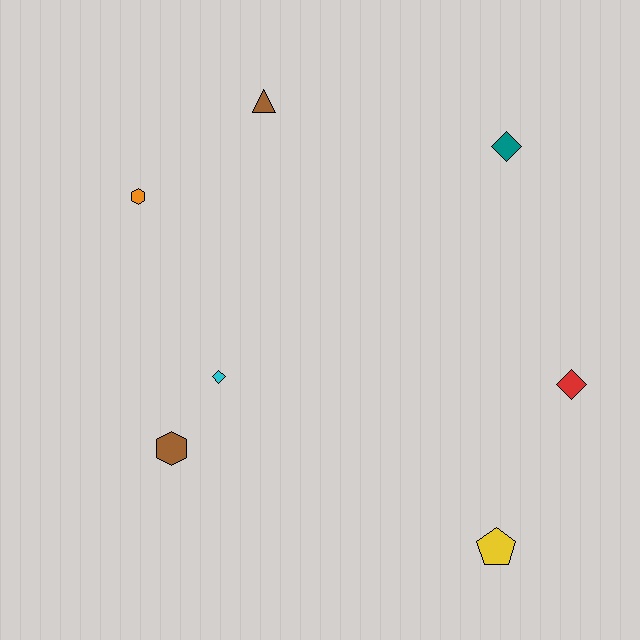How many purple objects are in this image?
There are no purple objects.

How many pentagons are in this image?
There is 1 pentagon.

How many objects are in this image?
There are 7 objects.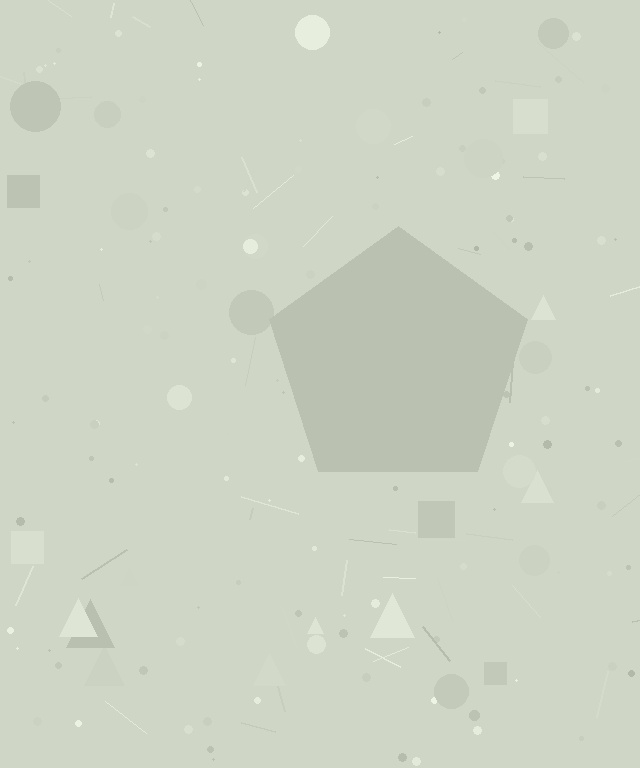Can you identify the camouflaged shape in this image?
The camouflaged shape is a pentagon.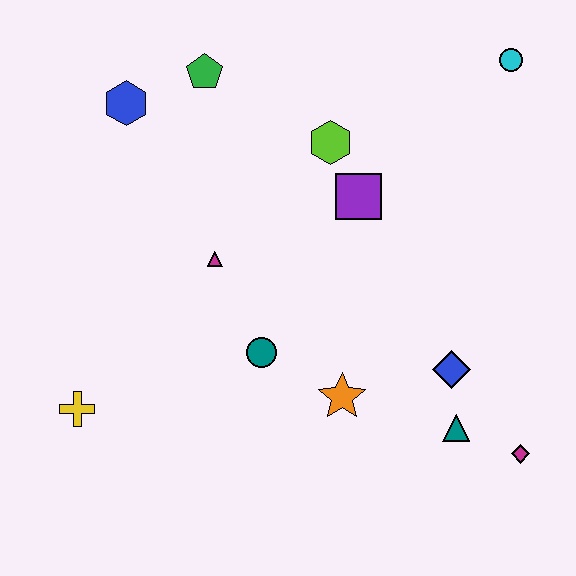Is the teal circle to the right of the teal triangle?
No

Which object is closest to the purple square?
The lime hexagon is closest to the purple square.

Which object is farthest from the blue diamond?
The blue hexagon is farthest from the blue diamond.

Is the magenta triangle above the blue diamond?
Yes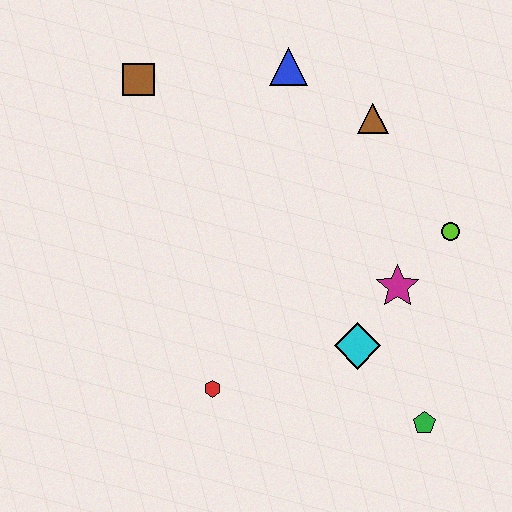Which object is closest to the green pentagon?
The cyan diamond is closest to the green pentagon.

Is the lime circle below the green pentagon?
No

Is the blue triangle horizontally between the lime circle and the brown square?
Yes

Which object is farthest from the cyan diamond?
The brown square is farthest from the cyan diamond.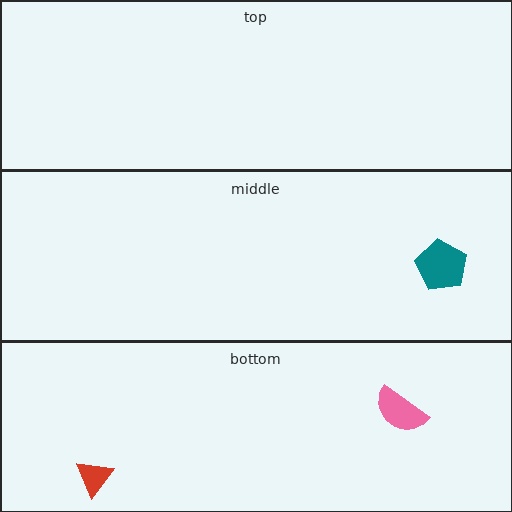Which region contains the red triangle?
The bottom region.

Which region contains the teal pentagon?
The middle region.